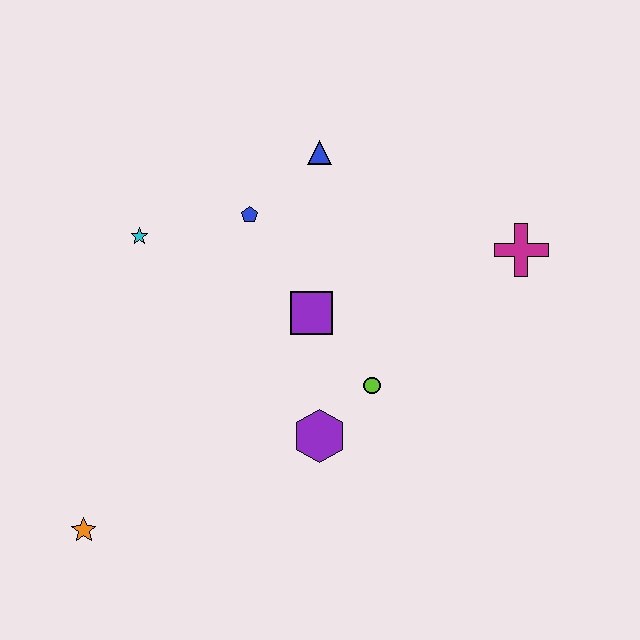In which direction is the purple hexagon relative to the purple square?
The purple hexagon is below the purple square.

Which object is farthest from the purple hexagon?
The blue triangle is farthest from the purple hexagon.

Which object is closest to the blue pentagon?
The blue triangle is closest to the blue pentagon.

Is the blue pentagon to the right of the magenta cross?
No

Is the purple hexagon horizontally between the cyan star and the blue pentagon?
No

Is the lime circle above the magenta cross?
No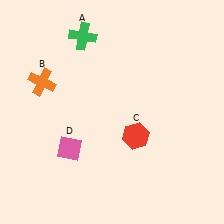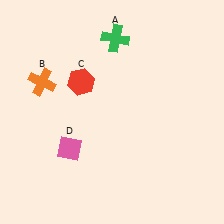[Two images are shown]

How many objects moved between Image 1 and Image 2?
2 objects moved between the two images.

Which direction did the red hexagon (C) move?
The red hexagon (C) moved left.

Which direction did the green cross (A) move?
The green cross (A) moved right.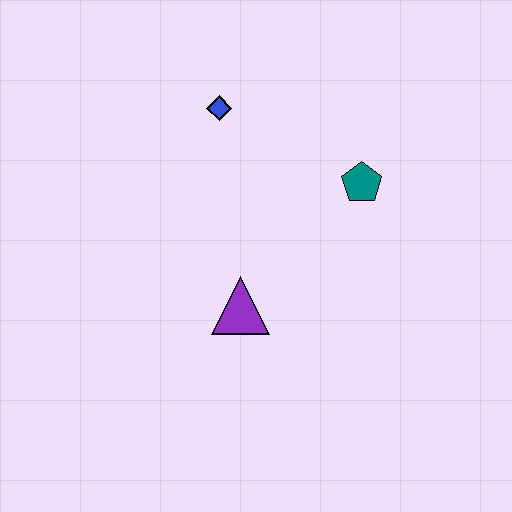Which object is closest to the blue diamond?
The teal pentagon is closest to the blue diamond.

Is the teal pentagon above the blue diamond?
No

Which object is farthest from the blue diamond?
The purple triangle is farthest from the blue diamond.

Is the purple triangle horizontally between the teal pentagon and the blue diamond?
Yes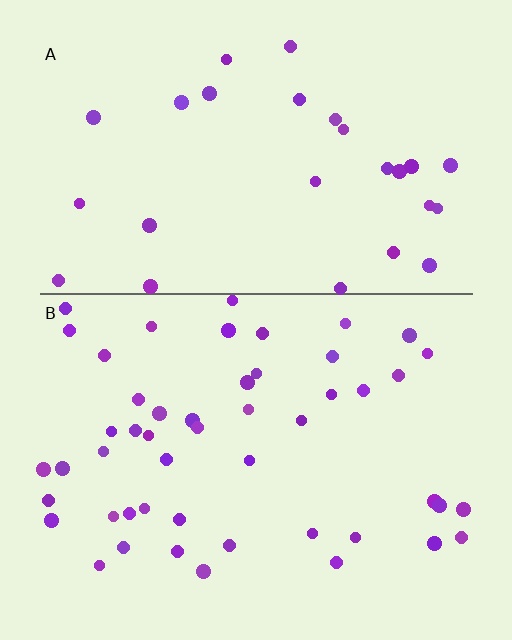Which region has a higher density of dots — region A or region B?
B (the bottom).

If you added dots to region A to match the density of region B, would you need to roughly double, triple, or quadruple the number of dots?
Approximately double.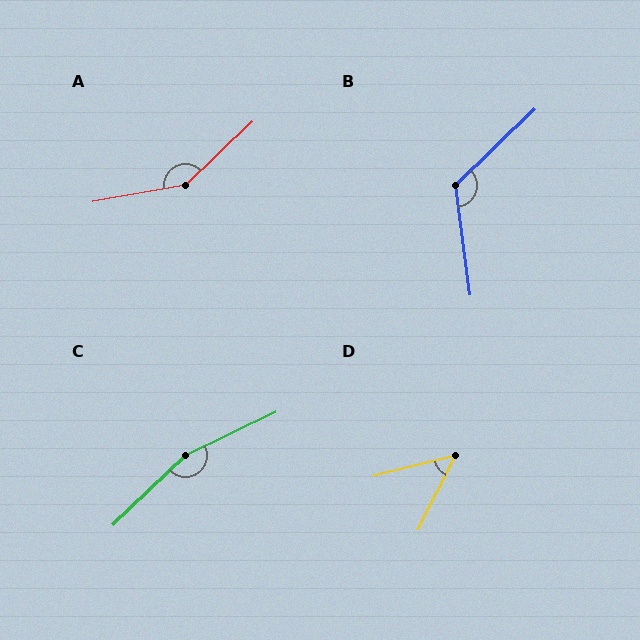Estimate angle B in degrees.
Approximately 127 degrees.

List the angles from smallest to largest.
D (49°), B (127°), A (146°), C (162°).